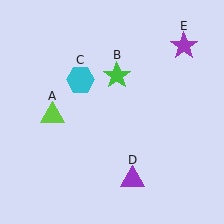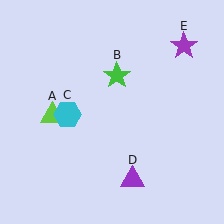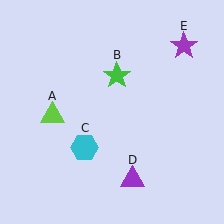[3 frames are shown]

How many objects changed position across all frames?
1 object changed position: cyan hexagon (object C).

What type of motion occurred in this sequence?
The cyan hexagon (object C) rotated counterclockwise around the center of the scene.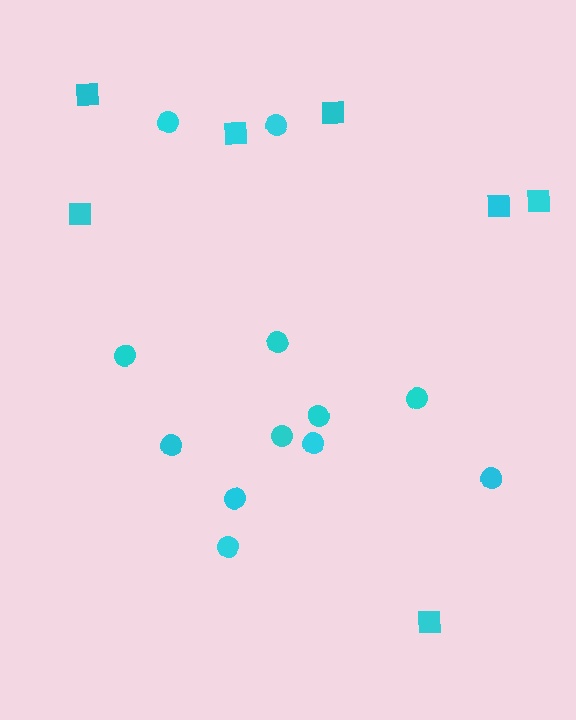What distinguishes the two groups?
There are 2 groups: one group of circles (12) and one group of squares (7).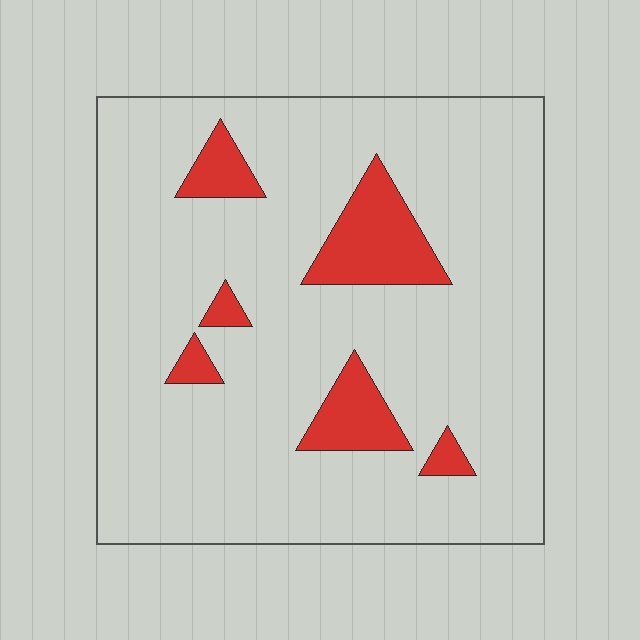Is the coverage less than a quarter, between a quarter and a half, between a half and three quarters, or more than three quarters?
Less than a quarter.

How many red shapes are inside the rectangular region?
6.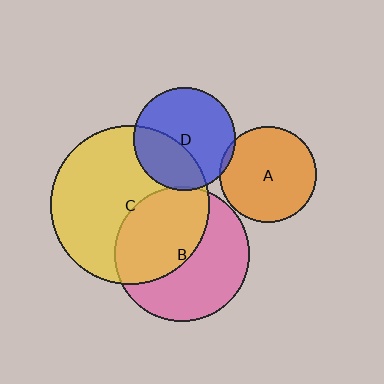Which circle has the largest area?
Circle C (yellow).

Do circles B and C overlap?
Yes.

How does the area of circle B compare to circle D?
Approximately 1.7 times.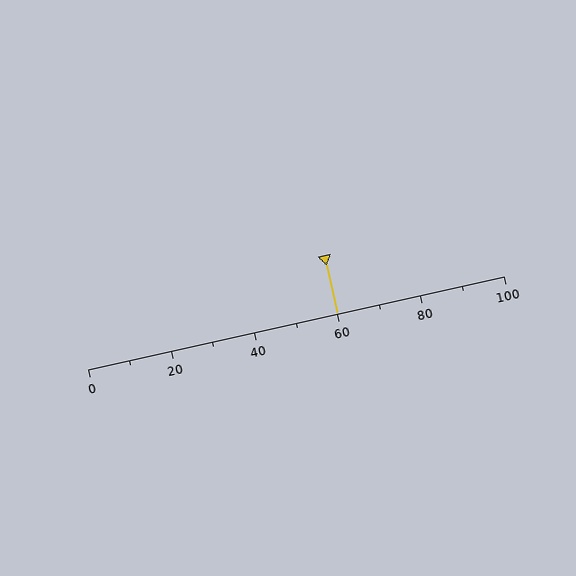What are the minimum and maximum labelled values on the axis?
The axis runs from 0 to 100.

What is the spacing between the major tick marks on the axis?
The major ticks are spaced 20 apart.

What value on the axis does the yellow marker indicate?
The marker indicates approximately 60.